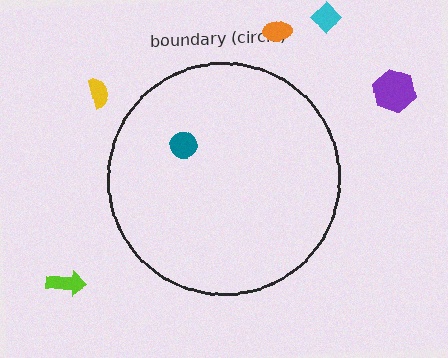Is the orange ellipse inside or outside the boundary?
Outside.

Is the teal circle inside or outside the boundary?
Inside.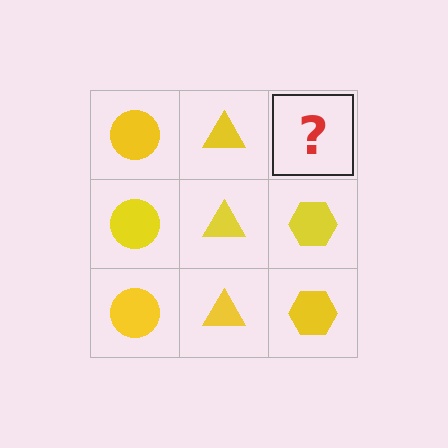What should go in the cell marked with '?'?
The missing cell should contain a yellow hexagon.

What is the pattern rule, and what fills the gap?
The rule is that each column has a consistent shape. The gap should be filled with a yellow hexagon.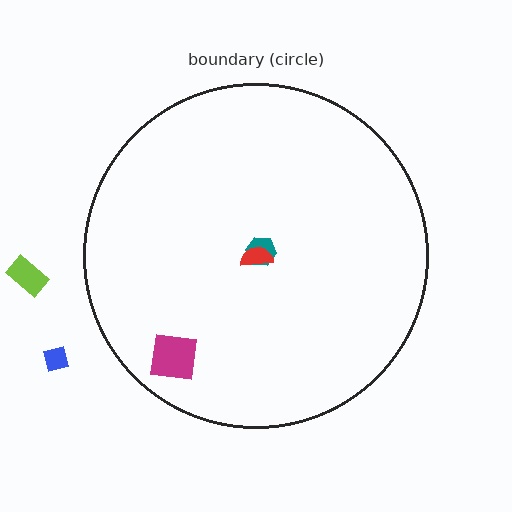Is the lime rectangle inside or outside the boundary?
Outside.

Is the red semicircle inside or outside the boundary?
Inside.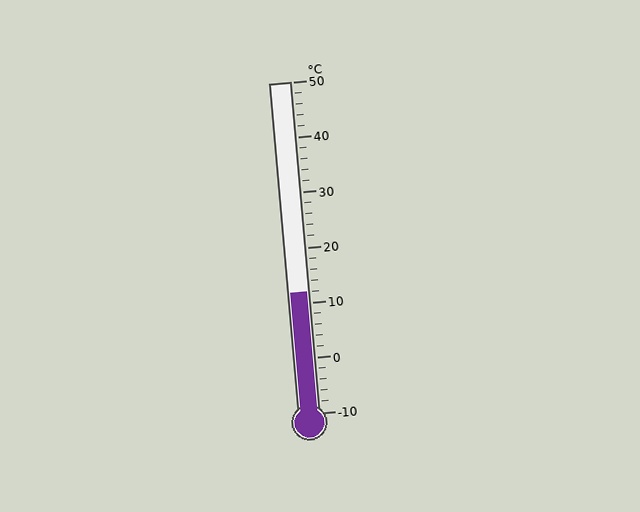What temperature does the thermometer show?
The thermometer shows approximately 12°C.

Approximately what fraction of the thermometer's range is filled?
The thermometer is filled to approximately 35% of its range.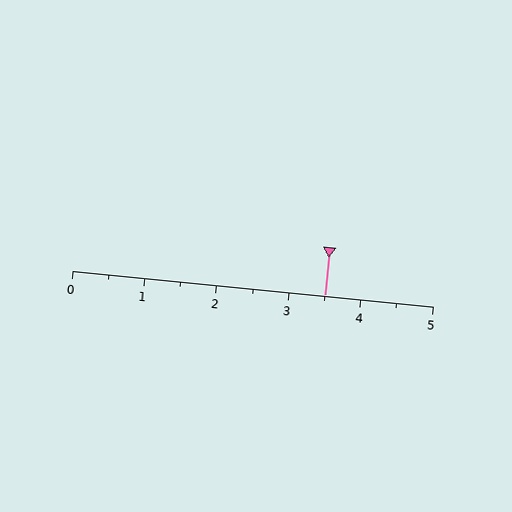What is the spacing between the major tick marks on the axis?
The major ticks are spaced 1 apart.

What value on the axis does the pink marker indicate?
The marker indicates approximately 3.5.